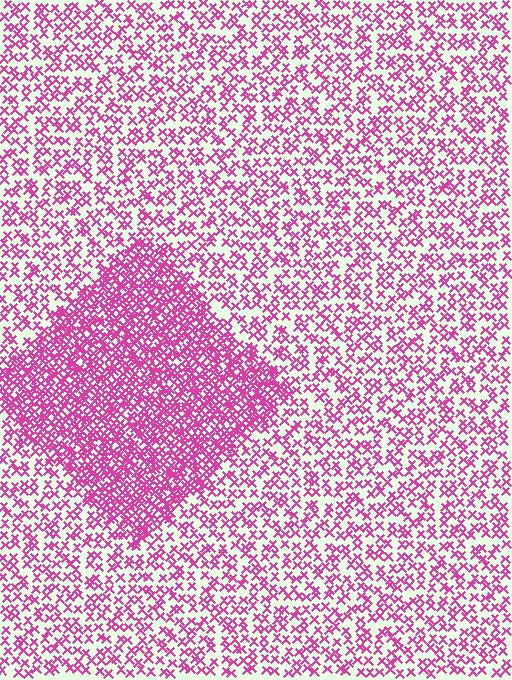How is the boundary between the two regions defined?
The boundary is defined by a change in element density (approximately 2.2x ratio). All elements are the same color, size, and shape.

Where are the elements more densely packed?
The elements are more densely packed inside the diamond boundary.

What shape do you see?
I see a diamond.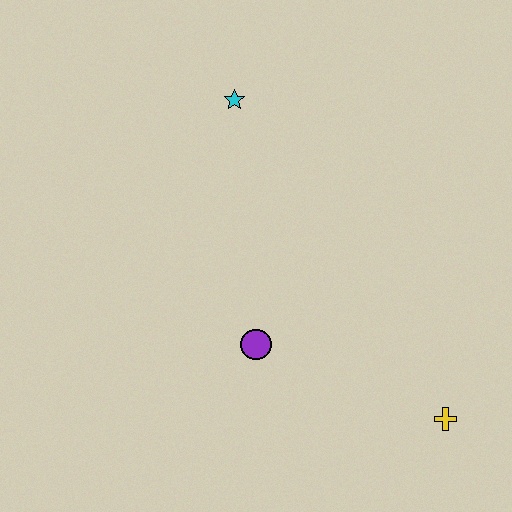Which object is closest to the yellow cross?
The purple circle is closest to the yellow cross.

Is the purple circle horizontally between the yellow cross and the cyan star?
Yes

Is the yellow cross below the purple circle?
Yes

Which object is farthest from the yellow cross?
The cyan star is farthest from the yellow cross.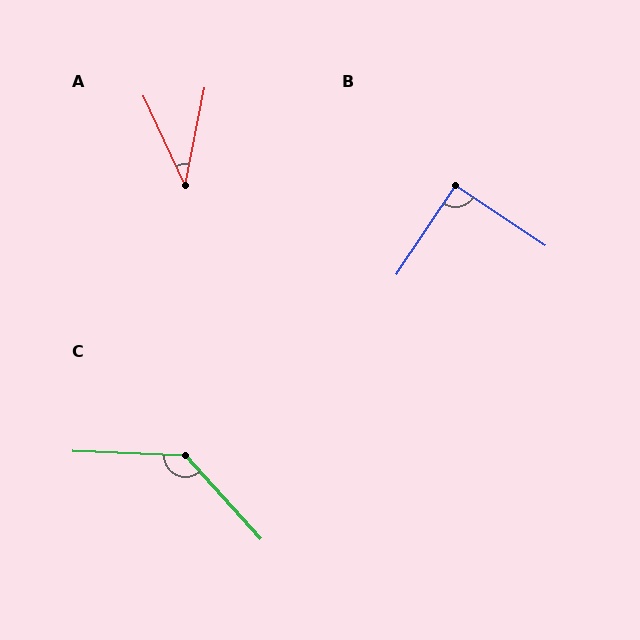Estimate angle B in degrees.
Approximately 90 degrees.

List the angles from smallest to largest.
A (37°), B (90°), C (134°).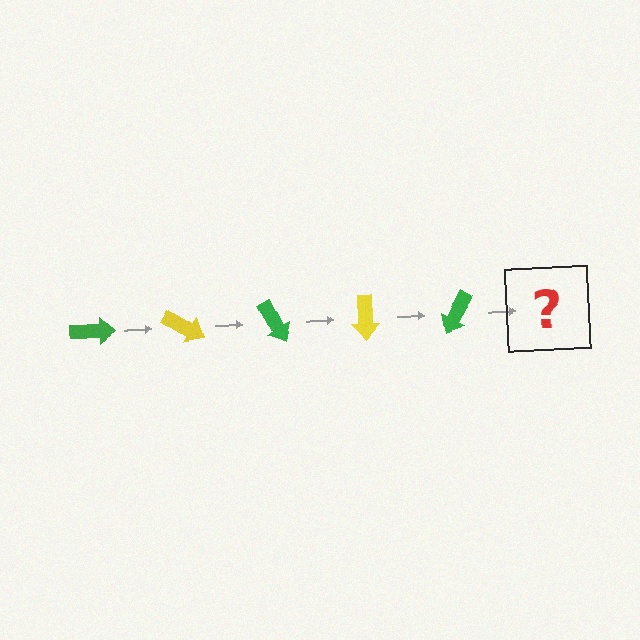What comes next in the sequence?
The next element should be a yellow arrow, rotated 150 degrees from the start.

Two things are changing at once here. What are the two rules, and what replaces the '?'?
The two rules are that it rotates 30 degrees each step and the color cycles through green and yellow. The '?' should be a yellow arrow, rotated 150 degrees from the start.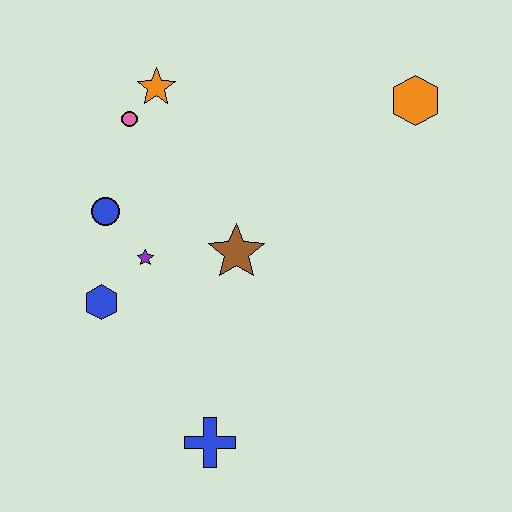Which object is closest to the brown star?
The purple star is closest to the brown star.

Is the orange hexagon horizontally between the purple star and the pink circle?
No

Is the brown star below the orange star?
Yes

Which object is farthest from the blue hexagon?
The orange hexagon is farthest from the blue hexagon.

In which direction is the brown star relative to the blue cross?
The brown star is above the blue cross.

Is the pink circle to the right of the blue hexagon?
Yes